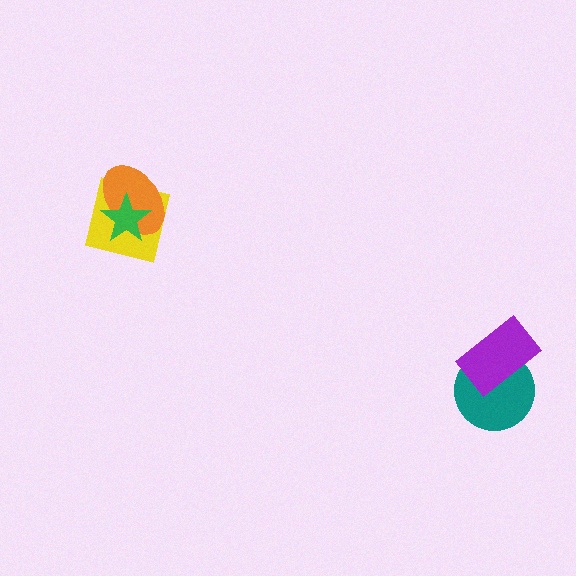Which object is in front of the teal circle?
The purple rectangle is in front of the teal circle.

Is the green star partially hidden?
No, no other shape covers it.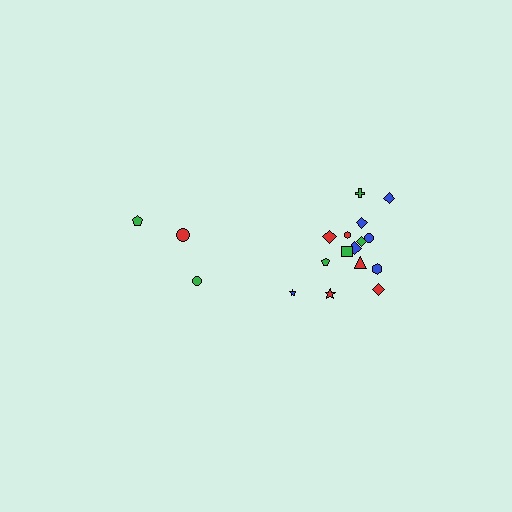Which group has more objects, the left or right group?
The right group.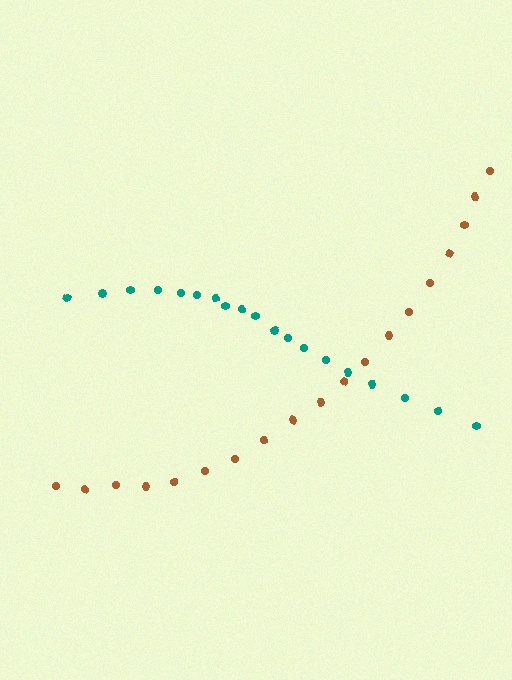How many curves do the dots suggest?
There are 2 distinct paths.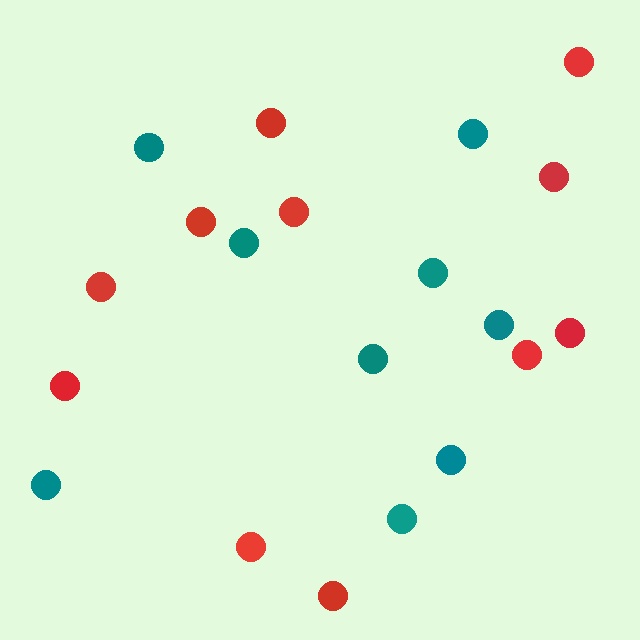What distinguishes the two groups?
There are 2 groups: one group of red circles (11) and one group of teal circles (9).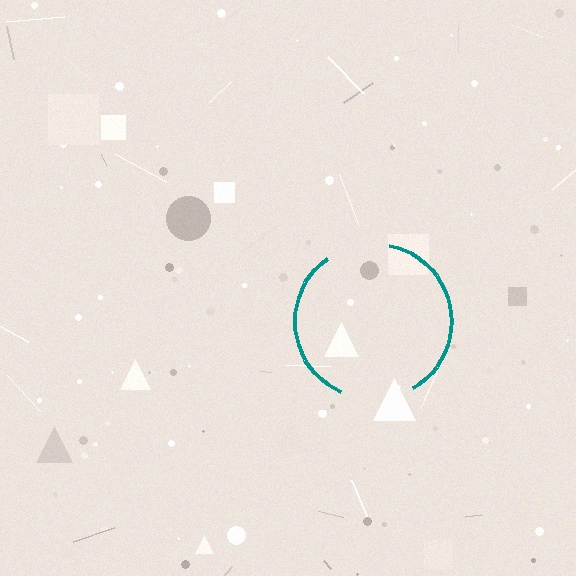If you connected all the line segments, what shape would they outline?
They would outline a circle.